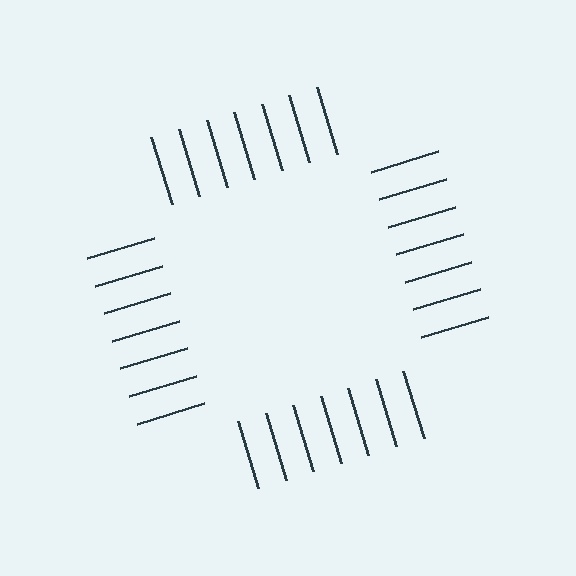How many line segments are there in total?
28 — 7 along each of the 4 edges.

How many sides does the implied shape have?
4 sides — the line-ends trace a square.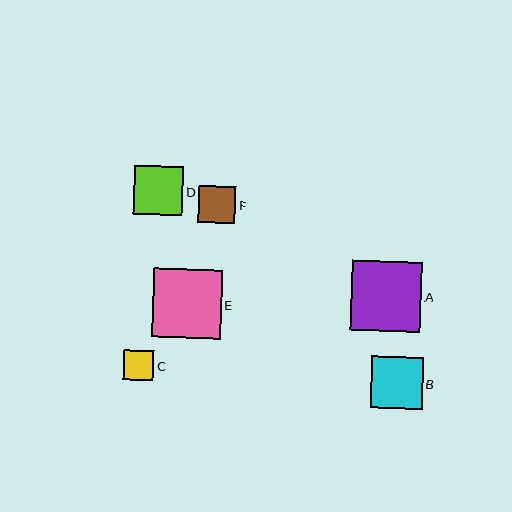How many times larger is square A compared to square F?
Square A is approximately 1.9 times the size of square F.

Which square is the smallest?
Square C is the smallest with a size of approximately 30 pixels.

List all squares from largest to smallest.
From largest to smallest: A, E, B, D, F, C.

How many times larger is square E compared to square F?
Square E is approximately 1.9 times the size of square F.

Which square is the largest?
Square A is the largest with a size of approximately 70 pixels.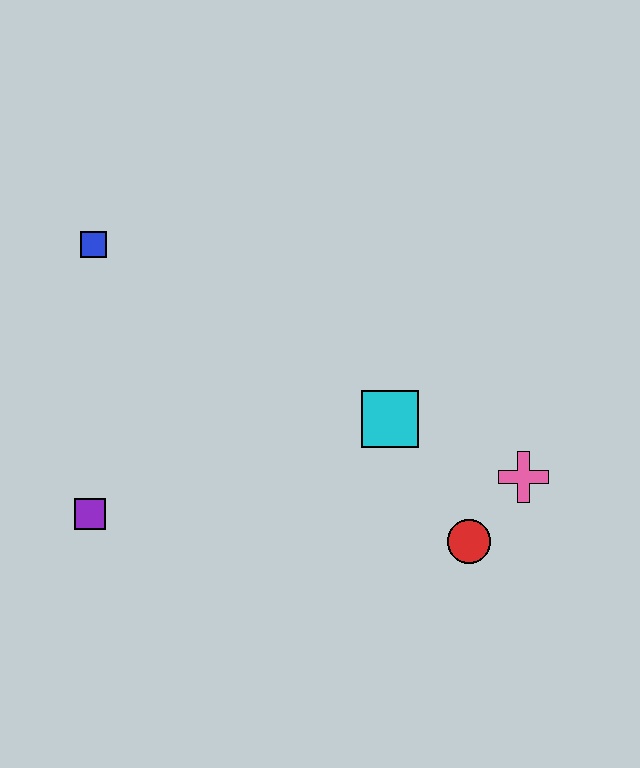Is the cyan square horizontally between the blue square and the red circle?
Yes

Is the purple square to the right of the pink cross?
No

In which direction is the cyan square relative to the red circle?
The cyan square is above the red circle.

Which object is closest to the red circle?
The pink cross is closest to the red circle.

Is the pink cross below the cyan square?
Yes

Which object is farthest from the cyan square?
The blue square is farthest from the cyan square.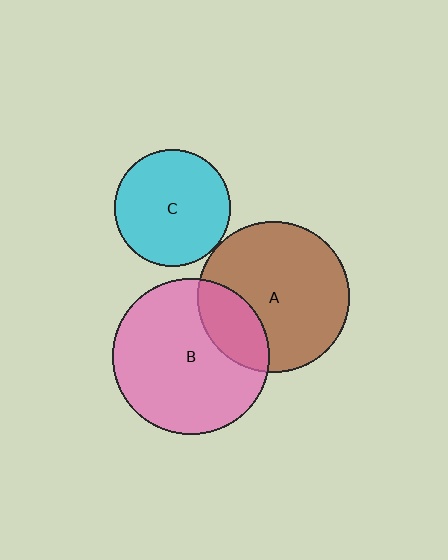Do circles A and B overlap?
Yes.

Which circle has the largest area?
Circle B (pink).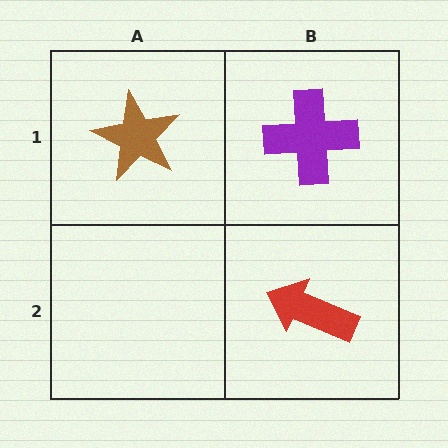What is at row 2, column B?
A red arrow.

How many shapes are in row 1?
2 shapes.